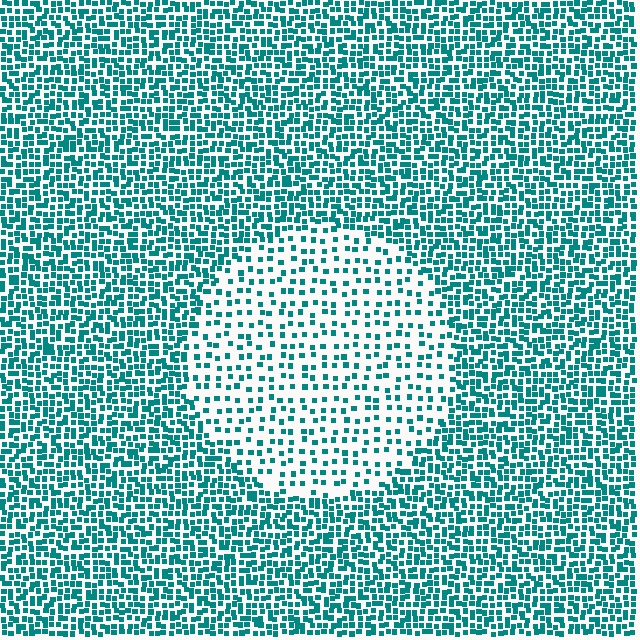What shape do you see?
I see a circle.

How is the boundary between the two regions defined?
The boundary is defined by a change in element density (approximately 2.3x ratio). All elements are the same color, size, and shape.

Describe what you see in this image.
The image contains small teal elements arranged at two different densities. A circle-shaped region is visible where the elements are less densely packed than the surrounding area.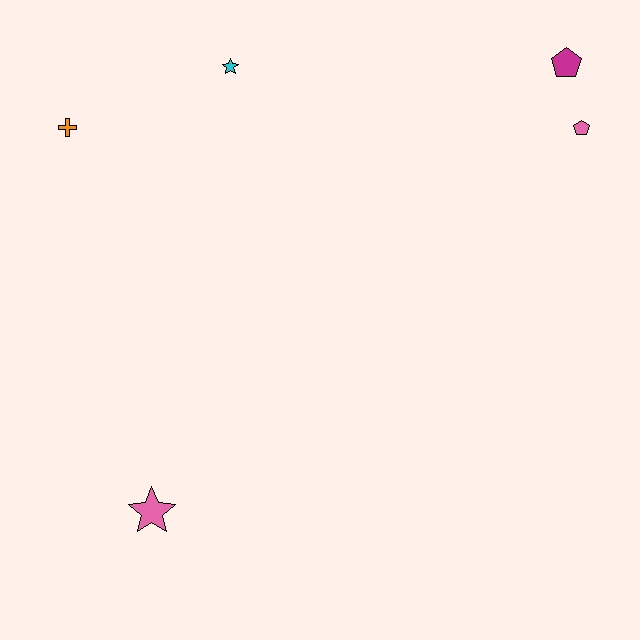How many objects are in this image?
There are 5 objects.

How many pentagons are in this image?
There are 2 pentagons.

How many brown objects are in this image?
There are no brown objects.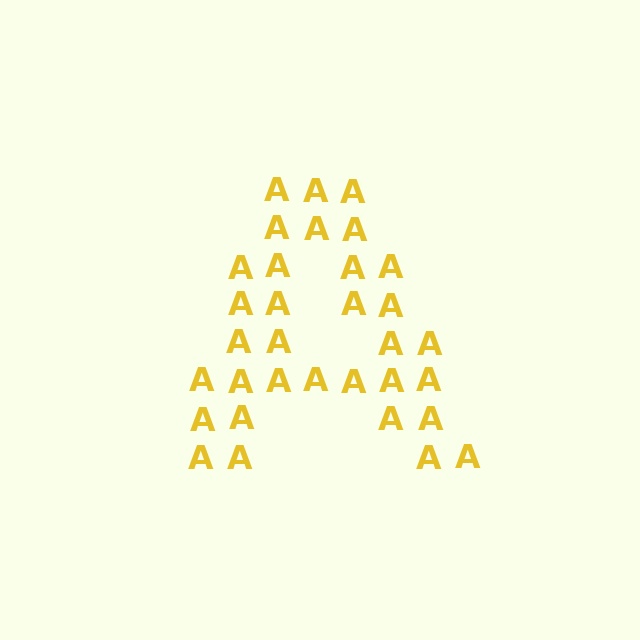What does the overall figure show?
The overall figure shows the letter A.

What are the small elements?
The small elements are letter A's.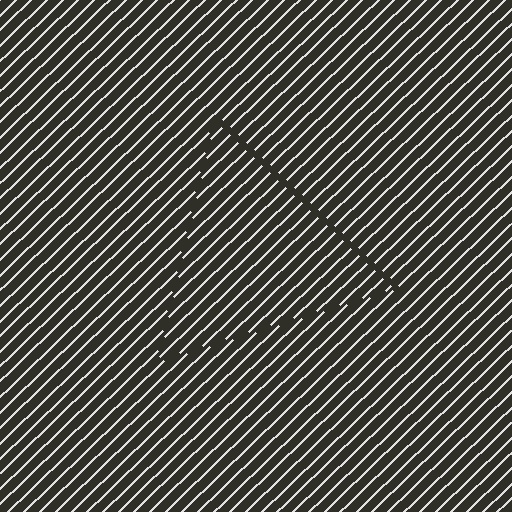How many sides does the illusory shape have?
3 sides — the line-ends trace a triangle.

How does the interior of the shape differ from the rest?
The interior of the shape contains the same grating, shifted by half a period — the contour is defined by the phase discontinuity where line-ends from the inner and outer gratings abut.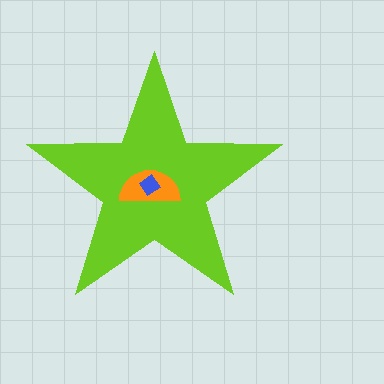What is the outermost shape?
The lime star.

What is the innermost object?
The blue diamond.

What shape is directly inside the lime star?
The orange semicircle.